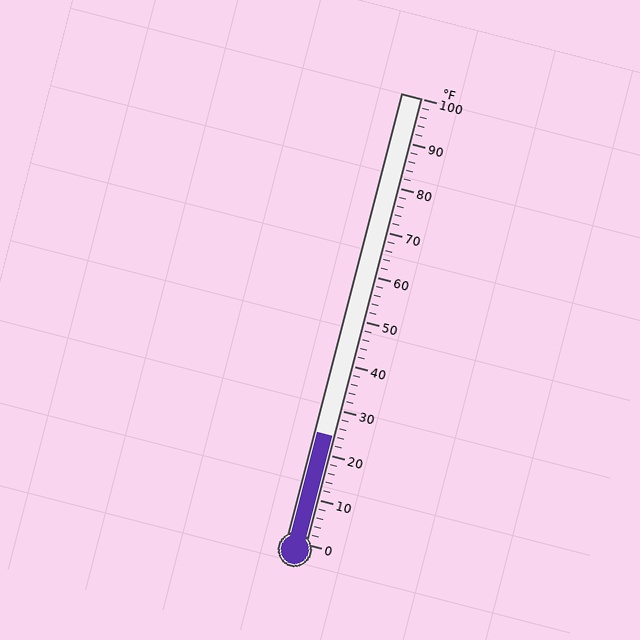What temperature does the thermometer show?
The thermometer shows approximately 24°F.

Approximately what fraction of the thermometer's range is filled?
The thermometer is filled to approximately 25% of its range.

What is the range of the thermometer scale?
The thermometer scale ranges from 0°F to 100°F.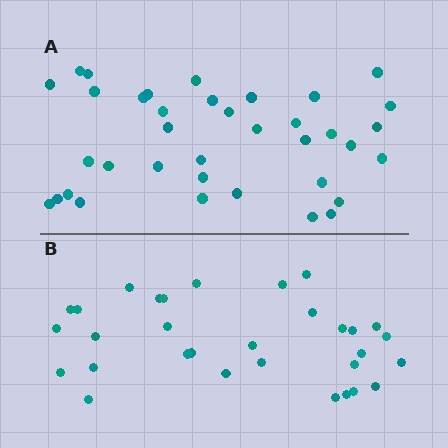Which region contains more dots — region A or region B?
Region A (the top region) has more dots.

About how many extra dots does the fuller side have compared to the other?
Region A has about 6 more dots than region B.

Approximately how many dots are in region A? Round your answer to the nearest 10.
About 40 dots. (The exact count is 37, which rounds to 40.)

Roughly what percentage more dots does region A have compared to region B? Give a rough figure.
About 20% more.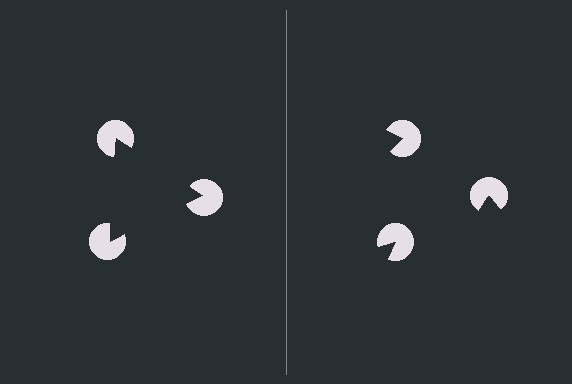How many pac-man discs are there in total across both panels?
6 — 3 on each side.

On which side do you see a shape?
An illusory triangle appears on the left side. On the right side the wedge cuts are rotated, so no coherent shape forms.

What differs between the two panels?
The pac-man discs are positioned identically on both sides; only the wedge orientations differ. On the left they align to a triangle; on the right they are misaligned.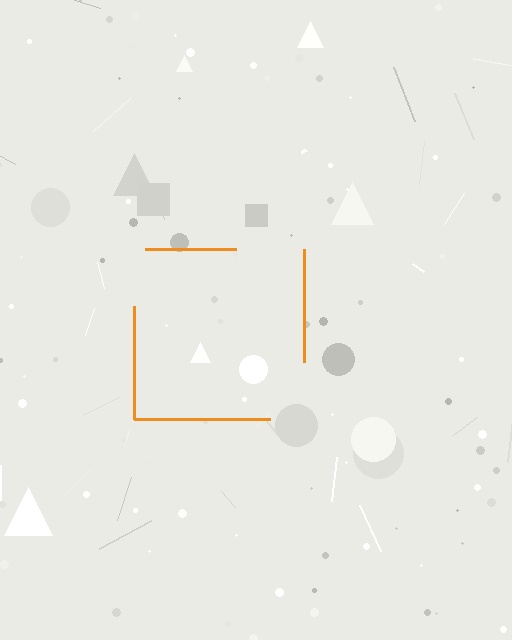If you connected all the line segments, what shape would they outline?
They would outline a square.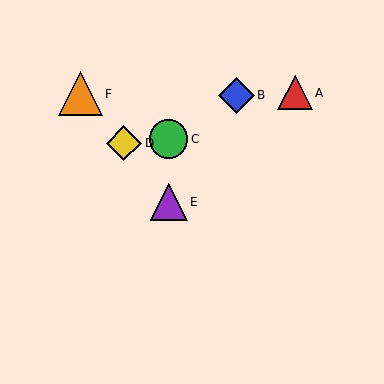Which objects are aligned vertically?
Objects C, E are aligned vertically.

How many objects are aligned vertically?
2 objects (C, E) are aligned vertically.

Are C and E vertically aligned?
Yes, both are at x≈169.